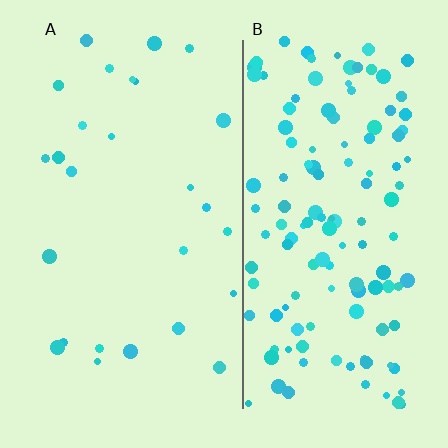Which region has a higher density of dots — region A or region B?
B (the right).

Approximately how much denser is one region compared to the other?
Approximately 4.8× — region B over region A.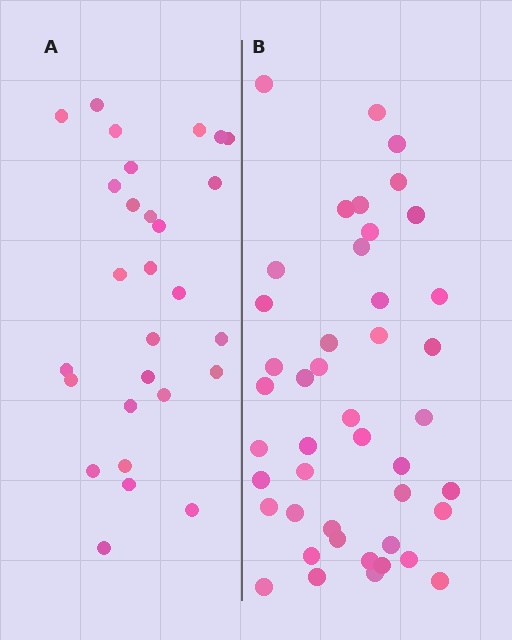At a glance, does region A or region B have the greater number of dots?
Region B (the right region) has more dots.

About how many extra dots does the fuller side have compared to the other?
Region B has approximately 15 more dots than region A.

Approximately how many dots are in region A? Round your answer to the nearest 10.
About 30 dots. (The exact count is 28, which rounds to 30.)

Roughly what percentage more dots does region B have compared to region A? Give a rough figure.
About 55% more.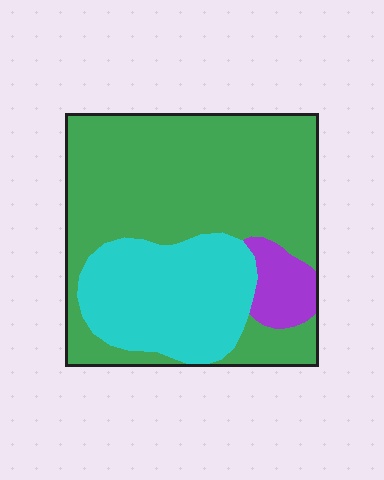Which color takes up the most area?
Green, at roughly 65%.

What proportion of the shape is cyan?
Cyan covers about 30% of the shape.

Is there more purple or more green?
Green.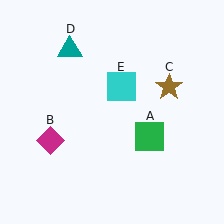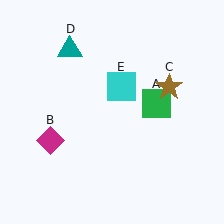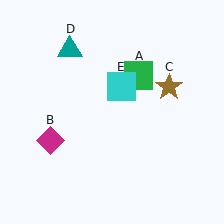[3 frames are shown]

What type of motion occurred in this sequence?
The green square (object A) rotated counterclockwise around the center of the scene.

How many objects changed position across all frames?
1 object changed position: green square (object A).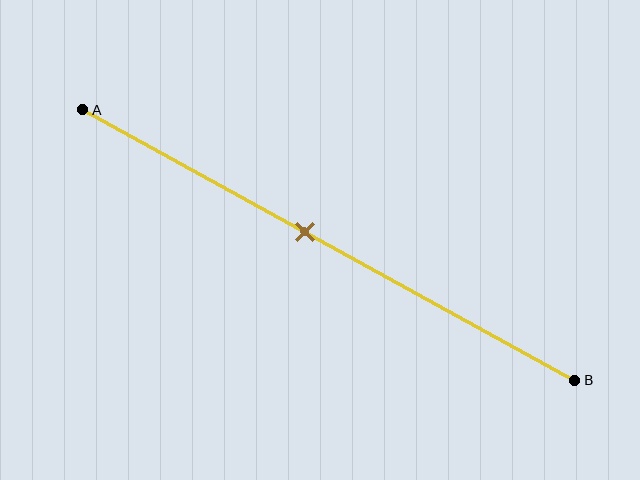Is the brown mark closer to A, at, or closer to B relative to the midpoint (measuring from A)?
The brown mark is closer to point A than the midpoint of segment AB.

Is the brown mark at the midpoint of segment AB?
No, the mark is at about 45% from A, not at the 50% midpoint.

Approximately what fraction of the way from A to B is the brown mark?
The brown mark is approximately 45% of the way from A to B.